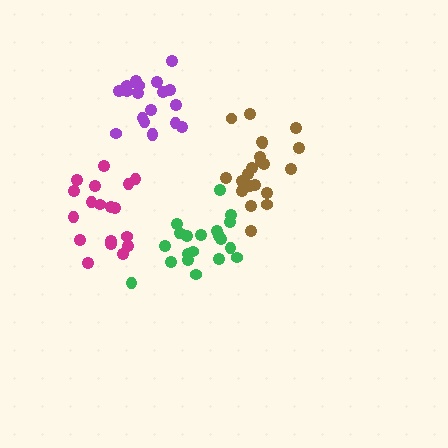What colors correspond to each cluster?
The clusters are colored: green, magenta, brown, purple.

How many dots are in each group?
Group 1: 21 dots, Group 2: 18 dots, Group 3: 21 dots, Group 4: 19 dots (79 total).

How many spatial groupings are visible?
There are 4 spatial groupings.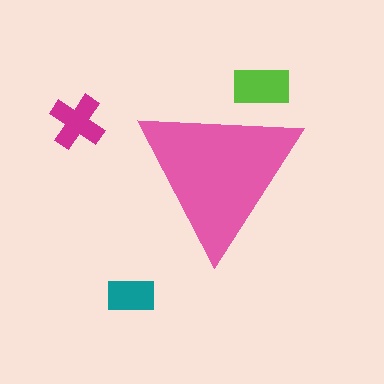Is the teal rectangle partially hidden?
No, the teal rectangle is fully visible.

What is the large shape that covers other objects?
A pink triangle.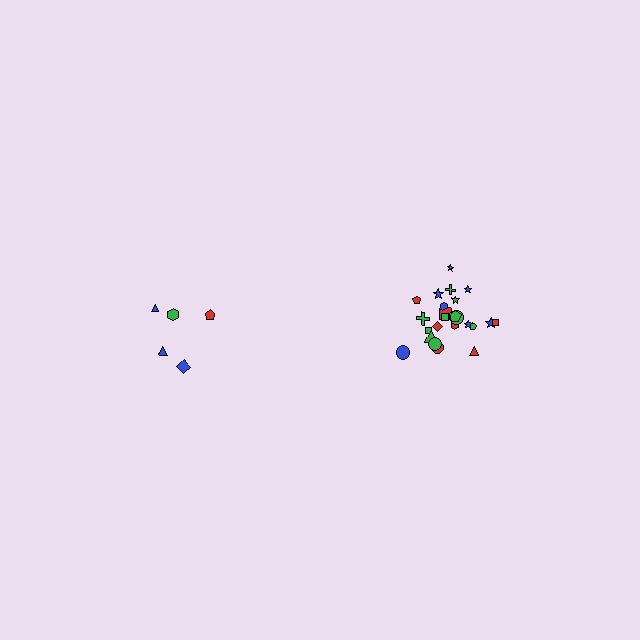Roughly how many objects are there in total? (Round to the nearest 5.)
Roughly 30 objects in total.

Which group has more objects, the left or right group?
The right group.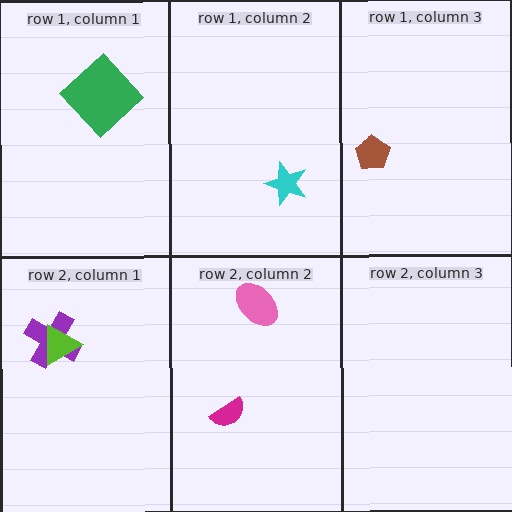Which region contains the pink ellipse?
The row 2, column 2 region.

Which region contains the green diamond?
The row 1, column 1 region.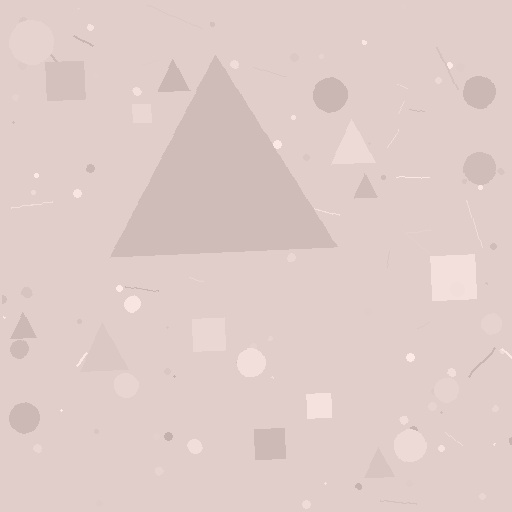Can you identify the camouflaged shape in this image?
The camouflaged shape is a triangle.